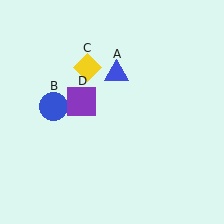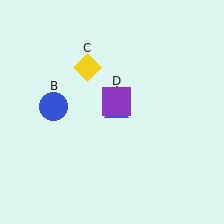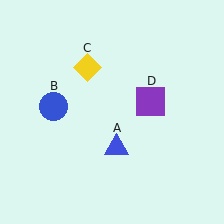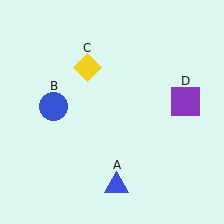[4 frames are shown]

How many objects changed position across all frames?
2 objects changed position: blue triangle (object A), purple square (object D).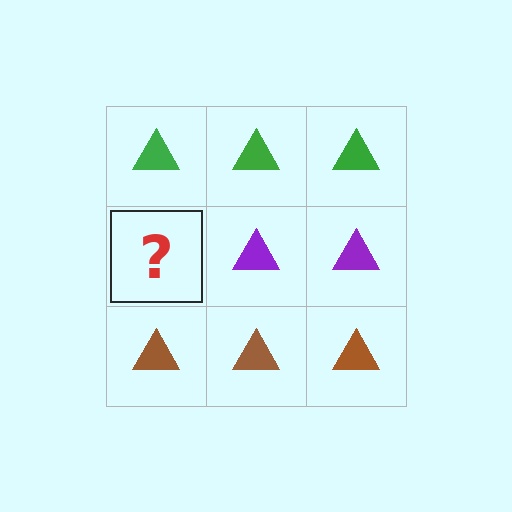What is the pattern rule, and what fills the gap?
The rule is that each row has a consistent color. The gap should be filled with a purple triangle.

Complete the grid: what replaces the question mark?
The question mark should be replaced with a purple triangle.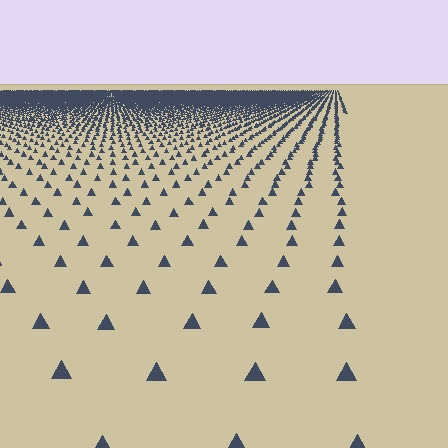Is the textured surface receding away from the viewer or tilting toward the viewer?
The surface is receding away from the viewer. Texture elements get smaller and denser toward the top.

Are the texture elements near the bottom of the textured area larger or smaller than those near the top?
Larger. Near the bottom, elements are closer to the viewer and appear at a bigger on-screen size.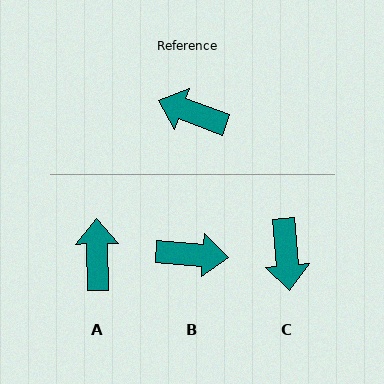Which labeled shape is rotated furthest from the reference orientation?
B, about 165 degrees away.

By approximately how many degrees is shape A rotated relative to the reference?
Approximately 69 degrees clockwise.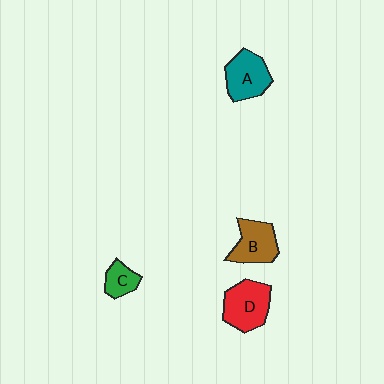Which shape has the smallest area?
Shape C (green).